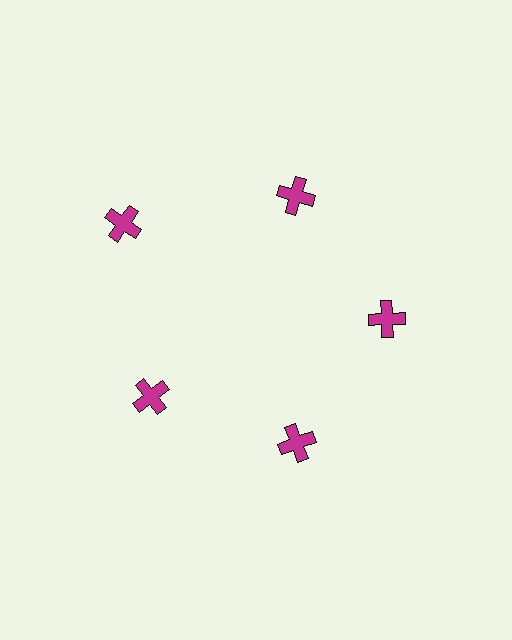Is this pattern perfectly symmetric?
No. The 5 magenta crosses are arranged in a ring, but one element near the 10 o'clock position is pushed outward from the center, breaking the 5-fold rotational symmetry.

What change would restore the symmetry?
The symmetry would be restored by moving it inward, back onto the ring so that all 5 crosses sit at equal angles and equal distance from the center.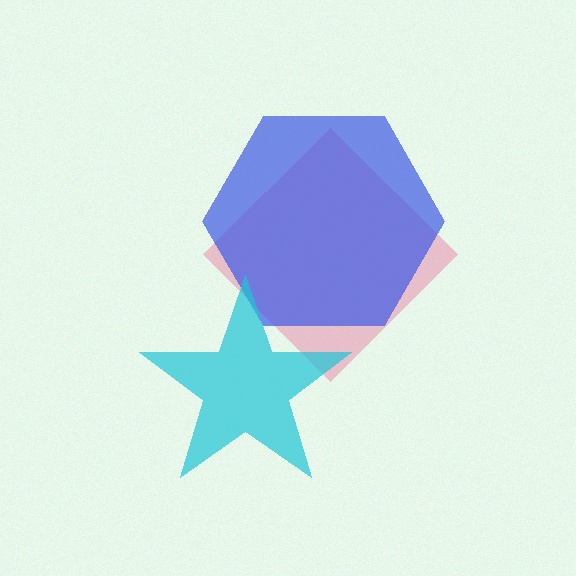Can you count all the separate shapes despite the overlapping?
Yes, there are 3 separate shapes.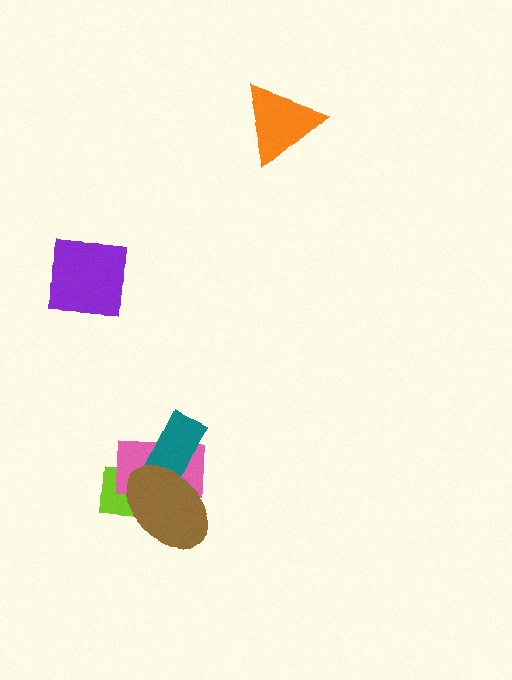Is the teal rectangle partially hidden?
Yes, it is partially covered by another shape.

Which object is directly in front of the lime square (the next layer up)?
The pink rectangle is directly in front of the lime square.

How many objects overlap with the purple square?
0 objects overlap with the purple square.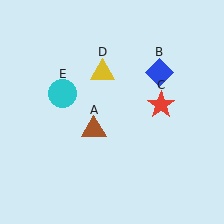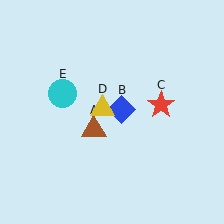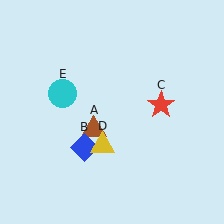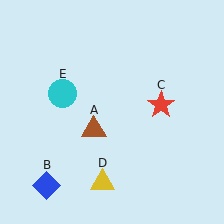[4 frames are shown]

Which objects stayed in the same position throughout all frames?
Brown triangle (object A) and red star (object C) and cyan circle (object E) remained stationary.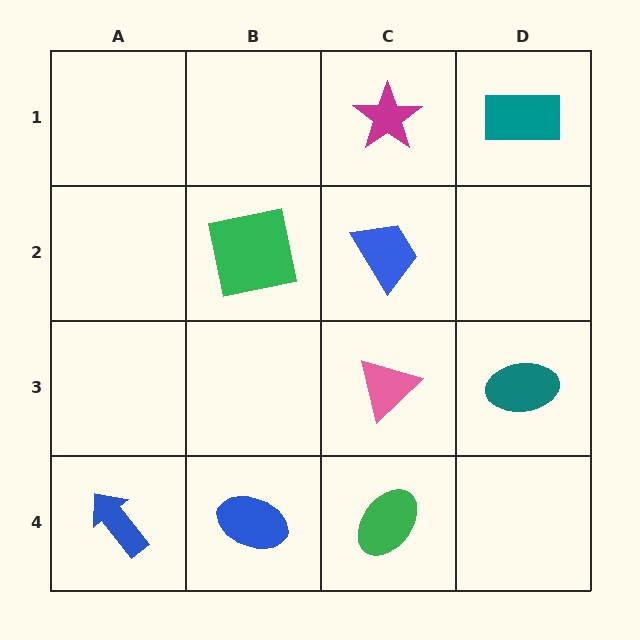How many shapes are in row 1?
2 shapes.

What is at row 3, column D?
A teal ellipse.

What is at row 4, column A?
A blue arrow.